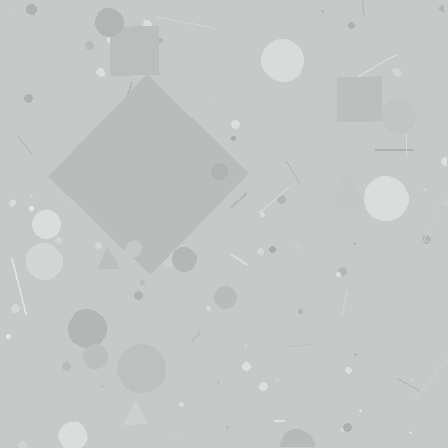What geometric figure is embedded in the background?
A diamond is embedded in the background.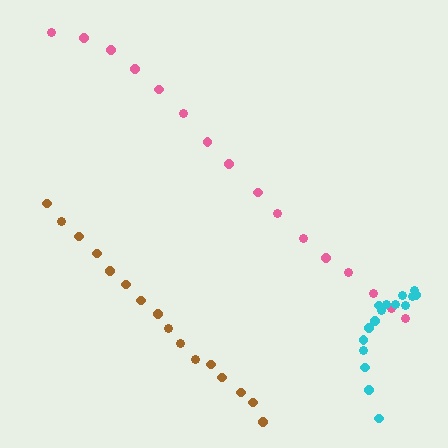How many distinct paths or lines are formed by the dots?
There are 3 distinct paths.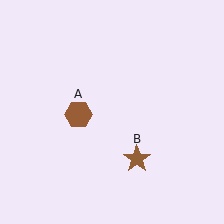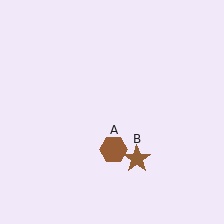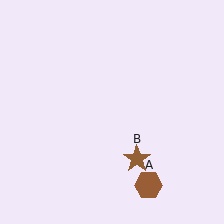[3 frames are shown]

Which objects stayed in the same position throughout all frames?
Brown star (object B) remained stationary.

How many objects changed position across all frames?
1 object changed position: brown hexagon (object A).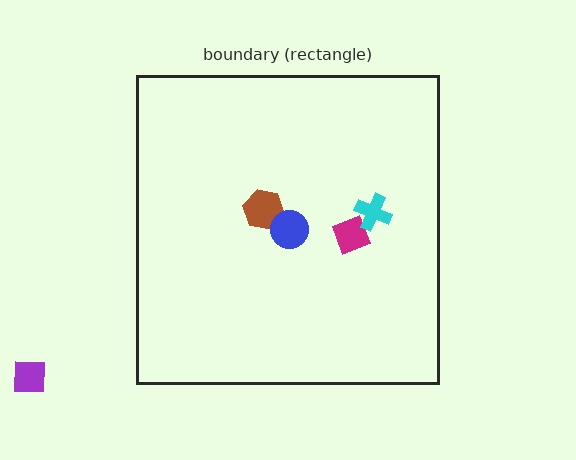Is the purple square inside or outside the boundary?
Outside.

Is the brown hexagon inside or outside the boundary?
Inside.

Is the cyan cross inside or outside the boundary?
Inside.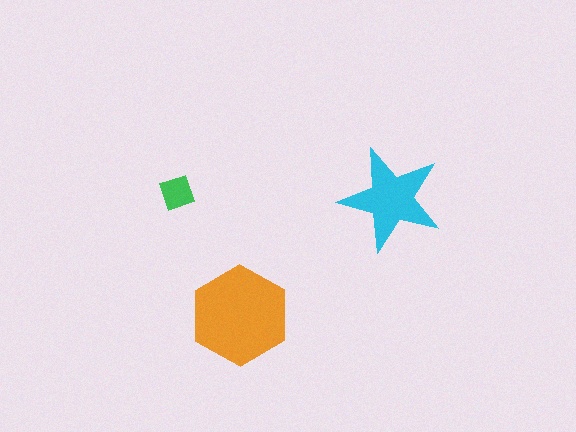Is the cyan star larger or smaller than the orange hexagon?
Smaller.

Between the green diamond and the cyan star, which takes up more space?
The cyan star.